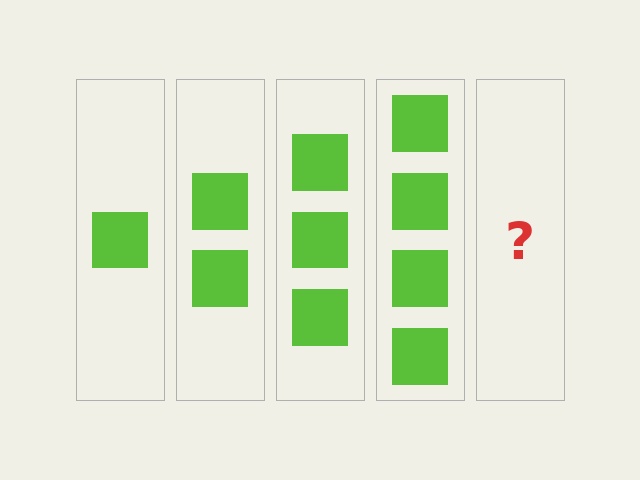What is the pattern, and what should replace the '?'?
The pattern is that each step adds one more square. The '?' should be 5 squares.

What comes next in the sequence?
The next element should be 5 squares.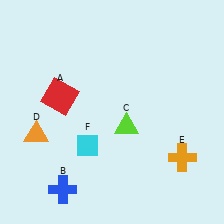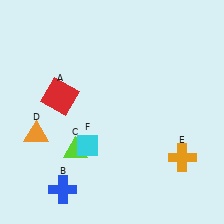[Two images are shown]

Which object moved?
The lime triangle (C) moved left.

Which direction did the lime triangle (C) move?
The lime triangle (C) moved left.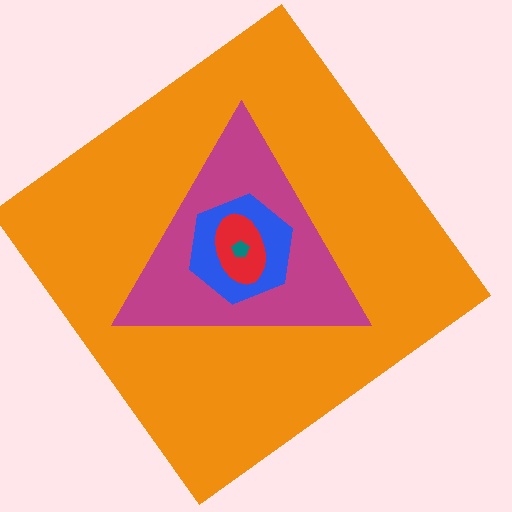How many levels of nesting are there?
5.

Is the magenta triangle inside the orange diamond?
Yes.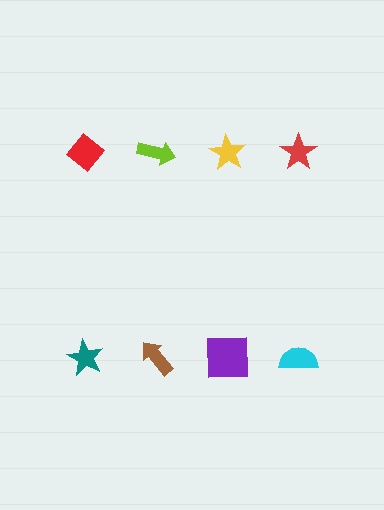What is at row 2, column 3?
A purple square.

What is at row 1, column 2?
A lime arrow.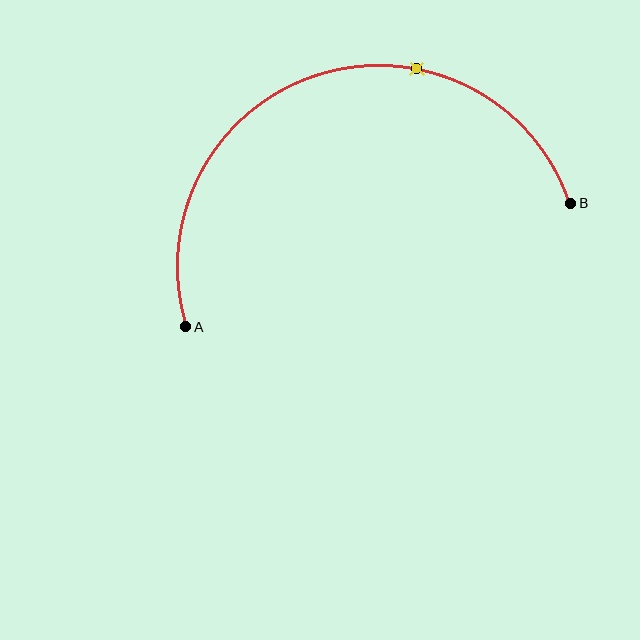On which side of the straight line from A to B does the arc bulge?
The arc bulges above the straight line connecting A and B.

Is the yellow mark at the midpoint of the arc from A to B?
No. The yellow mark lies on the arc but is closer to endpoint B. The arc midpoint would be at the point on the curve equidistant along the arc from both A and B.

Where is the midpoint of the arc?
The arc midpoint is the point on the curve farthest from the straight line joining A and B. It sits above that line.